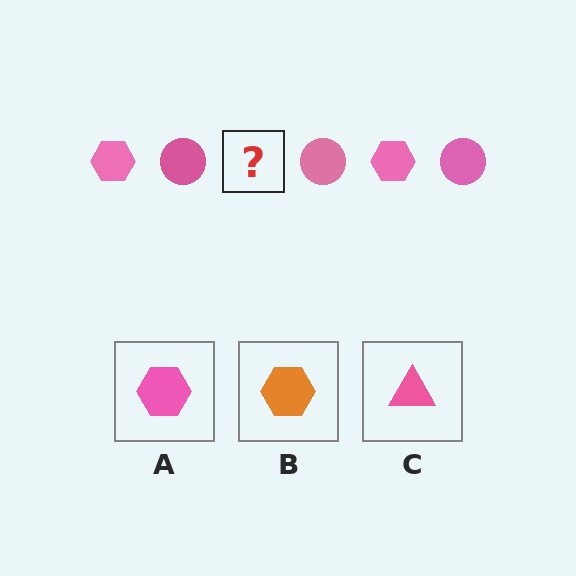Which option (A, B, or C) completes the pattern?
A.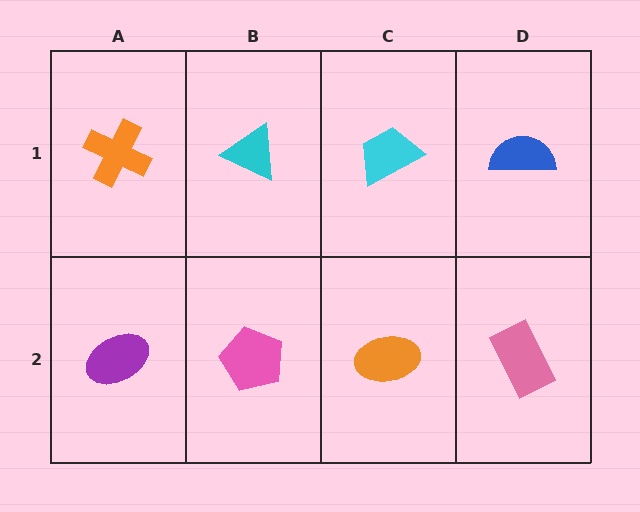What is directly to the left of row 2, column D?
An orange ellipse.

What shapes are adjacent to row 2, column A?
An orange cross (row 1, column A), a pink pentagon (row 2, column B).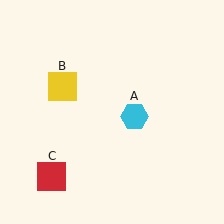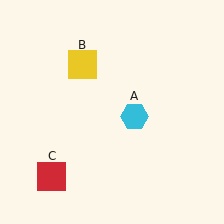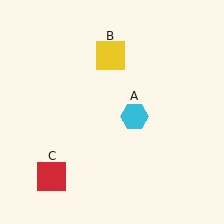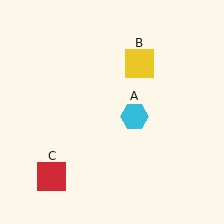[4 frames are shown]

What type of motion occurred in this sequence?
The yellow square (object B) rotated clockwise around the center of the scene.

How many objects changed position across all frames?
1 object changed position: yellow square (object B).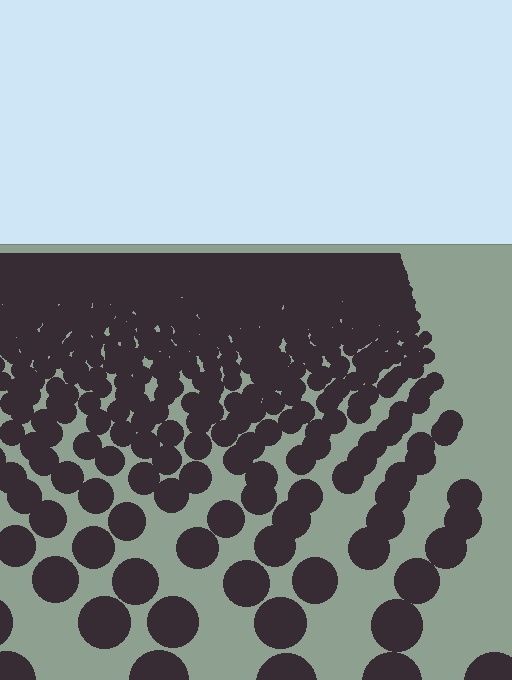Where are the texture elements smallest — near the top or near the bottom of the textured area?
Near the top.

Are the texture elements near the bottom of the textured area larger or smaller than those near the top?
Larger. Near the bottom, elements are closer to the viewer and appear at a bigger on-screen size.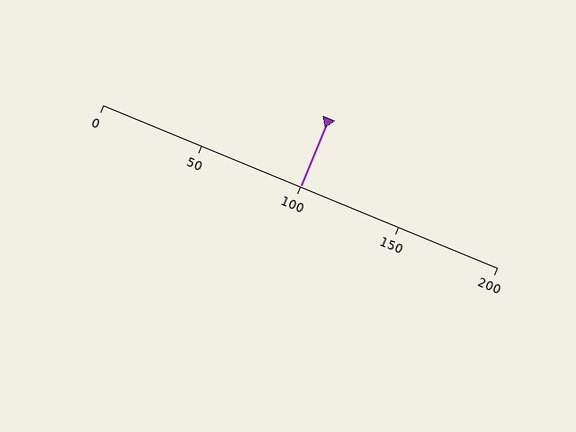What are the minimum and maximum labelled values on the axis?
The axis runs from 0 to 200.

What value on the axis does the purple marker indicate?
The marker indicates approximately 100.